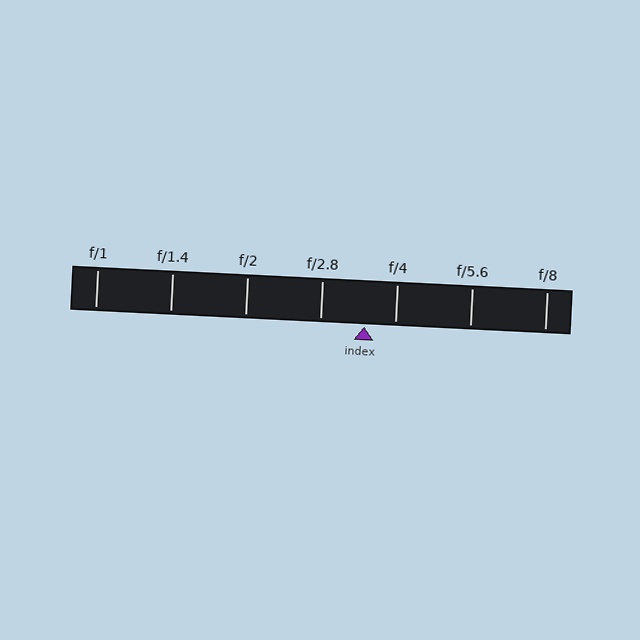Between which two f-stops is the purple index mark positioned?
The index mark is between f/2.8 and f/4.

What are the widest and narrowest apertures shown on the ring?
The widest aperture shown is f/1 and the narrowest is f/8.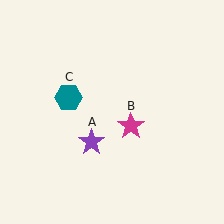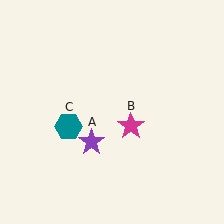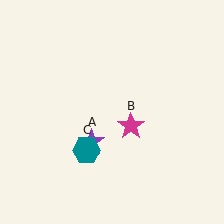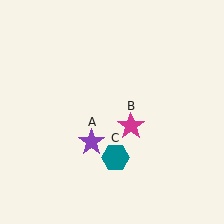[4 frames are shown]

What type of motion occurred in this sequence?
The teal hexagon (object C) rotated counterclockwise around the center of the scene.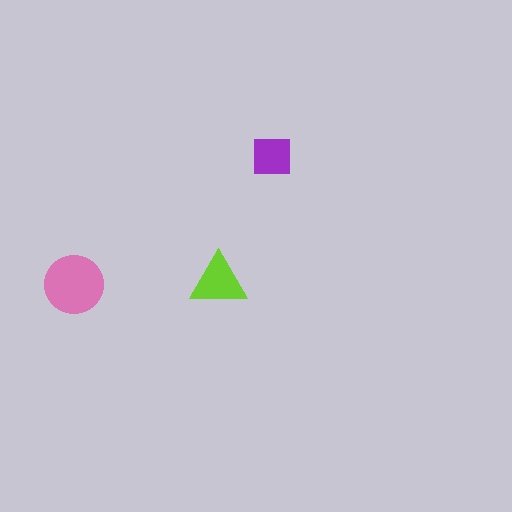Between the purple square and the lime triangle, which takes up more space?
The lime triangle.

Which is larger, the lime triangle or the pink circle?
The pink circle.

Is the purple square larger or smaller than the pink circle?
Smaller.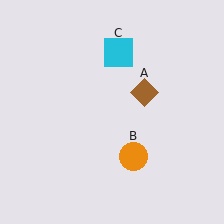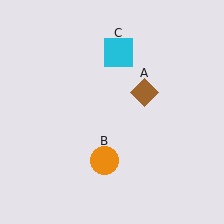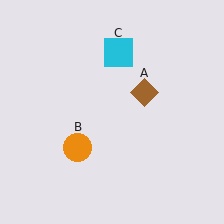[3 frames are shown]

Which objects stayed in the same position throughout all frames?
Brown diamond (object A) and cyan square (object C) remained stationary.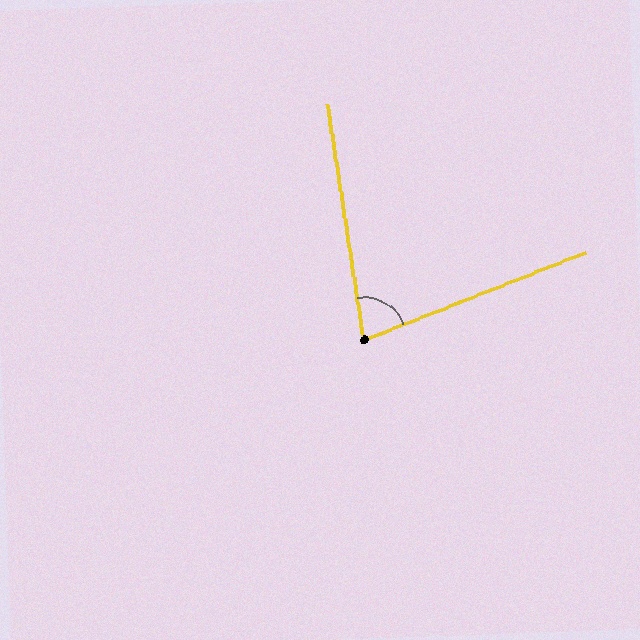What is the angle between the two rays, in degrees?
Approximately 77 degrees.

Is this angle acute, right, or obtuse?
It is acute.